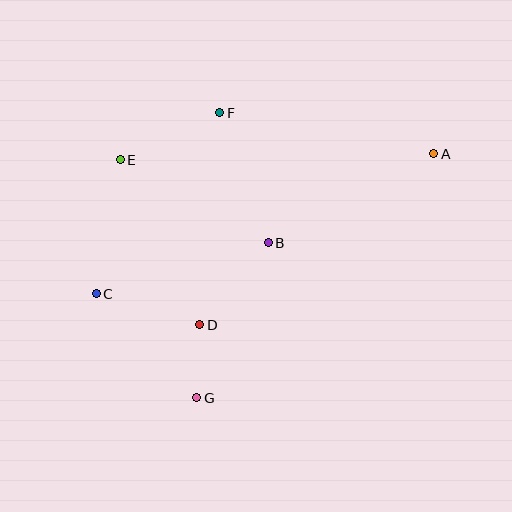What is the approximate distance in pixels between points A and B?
The distance between A and B is approximately 188 pixels.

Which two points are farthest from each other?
Points A and C are farthest from each other.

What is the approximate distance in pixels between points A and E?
The distance between A and E is approximately 313 pixels.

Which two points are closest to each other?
Points D and G are closest to each other.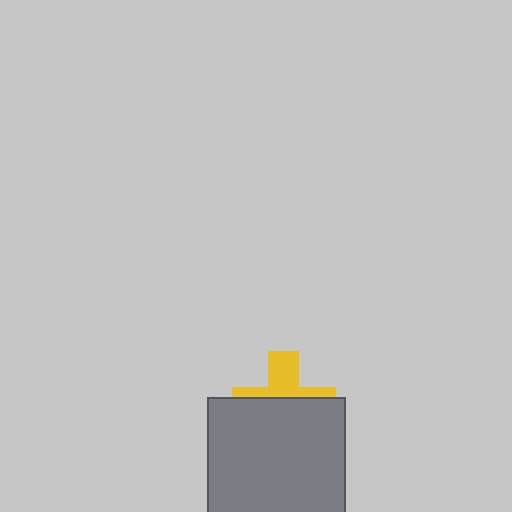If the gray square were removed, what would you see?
You would see the complete yellow cross.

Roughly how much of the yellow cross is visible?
A small part of it is visible (roughly 39%).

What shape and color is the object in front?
The object in front is a gray square.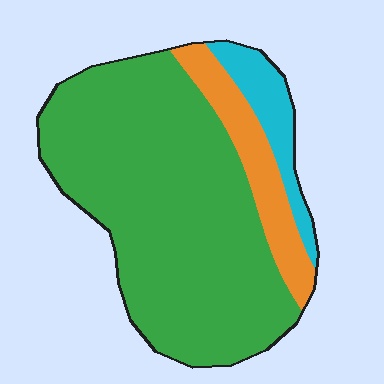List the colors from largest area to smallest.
From largest to smallest: green, orange, cyan.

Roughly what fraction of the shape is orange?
Orange covers about 15% of the shape.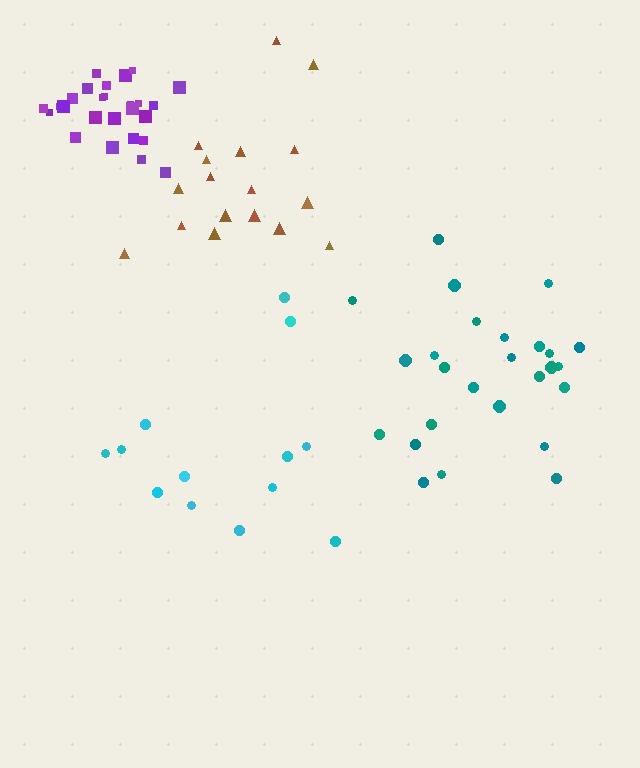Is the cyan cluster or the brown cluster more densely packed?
Brown.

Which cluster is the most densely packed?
Purple.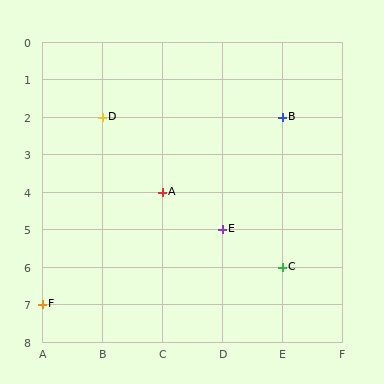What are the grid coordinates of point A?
Point A is at grid coordinates (C, 4).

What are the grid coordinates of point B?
Point B is at grid coordinates (E, 2).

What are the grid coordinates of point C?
Point C is at grid coordinates (E, 6).